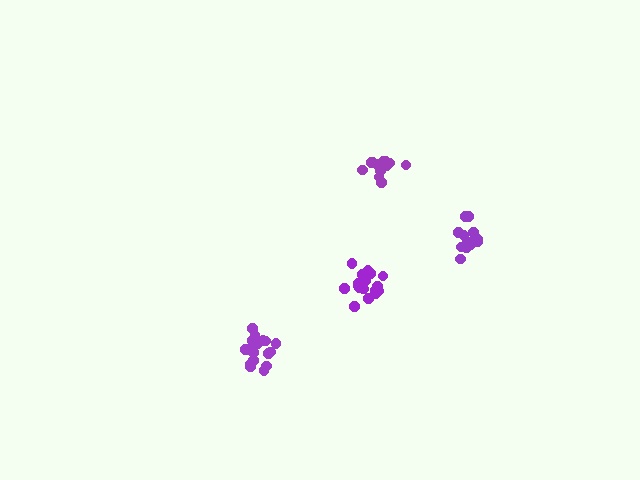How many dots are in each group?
Group 1: 13 dots, Group 2: 17 dots, Group 3: 17 dots, Group 4: 17 dots (64 total).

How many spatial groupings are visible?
There are 4 spatial groupings.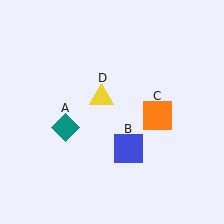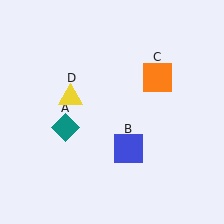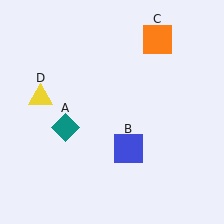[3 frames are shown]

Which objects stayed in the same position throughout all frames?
Teal diamond (object A) and blue square (object B) remained stationary.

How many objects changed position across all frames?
2 objects changed position: orange square (object C), yellow triangle (object D).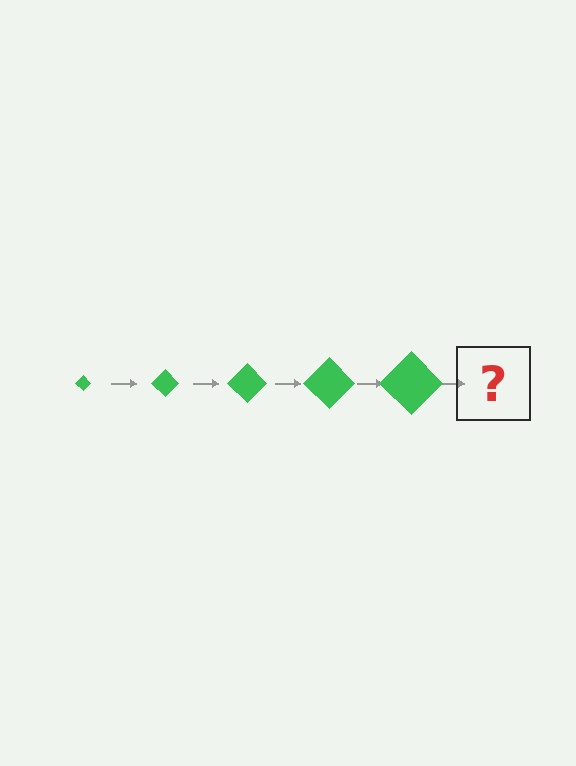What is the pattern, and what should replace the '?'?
The pattern is that the diamond gets progressively larger each step. The '?' should be a green diamond, larger than the previous one.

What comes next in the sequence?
The next element should be a green diamond, larger than the previous one.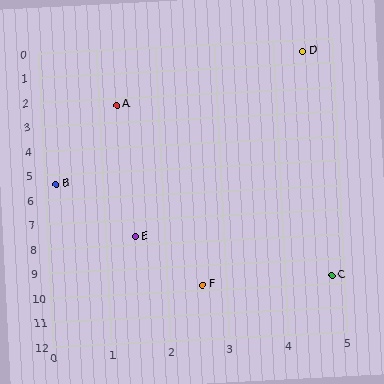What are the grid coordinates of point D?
Point D is at approximately (4.5, 0.5).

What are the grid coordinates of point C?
Point C is at approximately (4.8, 9.7).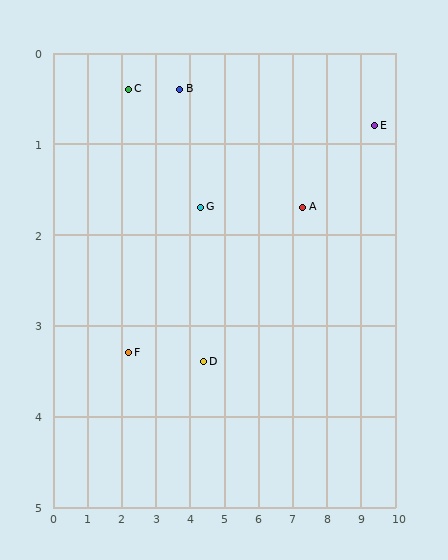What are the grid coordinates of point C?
Point C is at approximately (2.2, 0.4).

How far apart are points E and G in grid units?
Points E and G are about 5.2 grid units apart.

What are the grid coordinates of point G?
Point G is at approximately (4.3, 1.7).